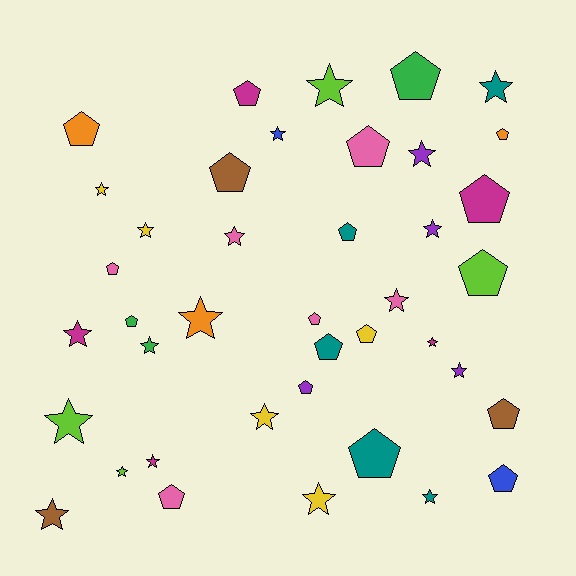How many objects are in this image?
There are 40 objects.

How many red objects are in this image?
There are no red objects.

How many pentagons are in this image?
There are 19 pentagons.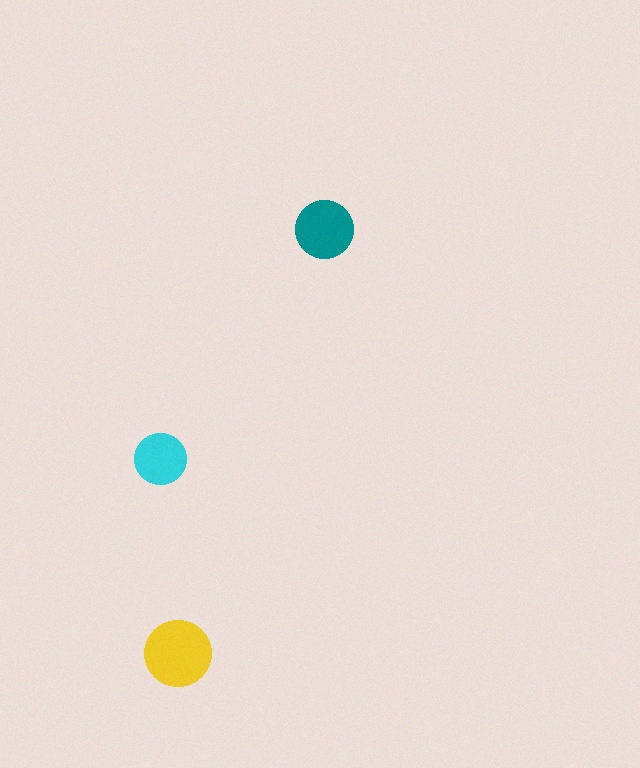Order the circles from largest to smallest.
the yellow one, the teal one, the cyan one.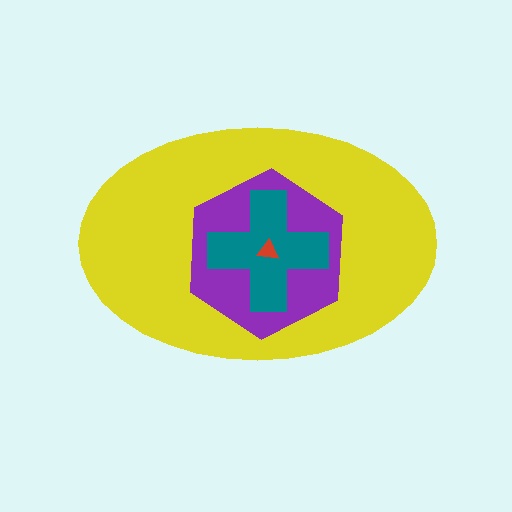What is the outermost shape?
The yellow ellipse.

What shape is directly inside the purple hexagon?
The teal cross.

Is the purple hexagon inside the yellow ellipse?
Yes.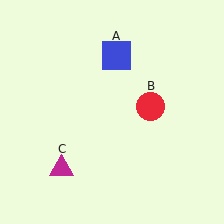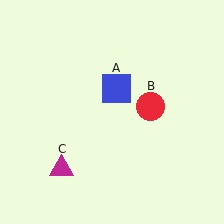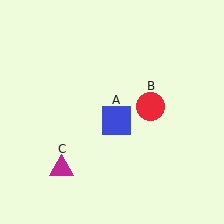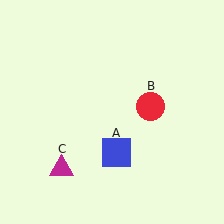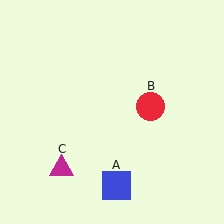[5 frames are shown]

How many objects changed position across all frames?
1 object changed position: blue square (object A).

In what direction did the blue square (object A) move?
The blue square (object A) moved down.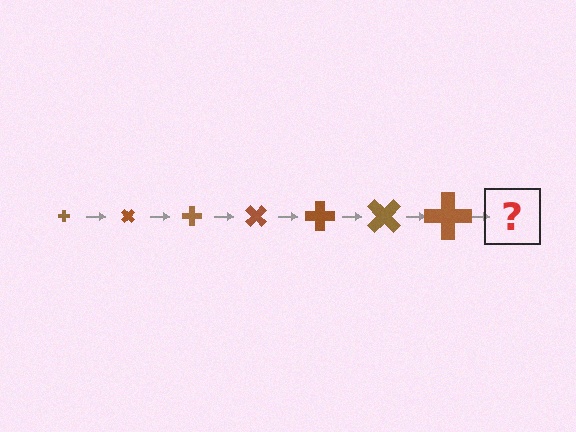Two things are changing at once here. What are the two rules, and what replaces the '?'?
The two rules are that the cross grows larger each step and it rotates 45 degrees each step. The '?' should be a cross, larger than the previous one and rotated 315 degrees from the start.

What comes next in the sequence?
The next element should be a cross, larger than the previous one and rotated 315 degrees from the start.